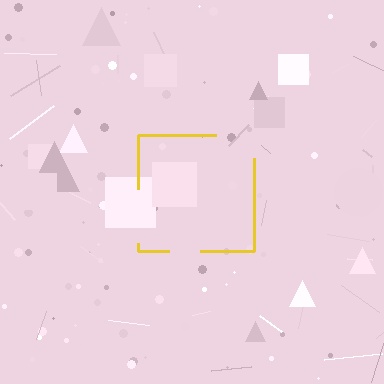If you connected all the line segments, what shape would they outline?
They would outline a square.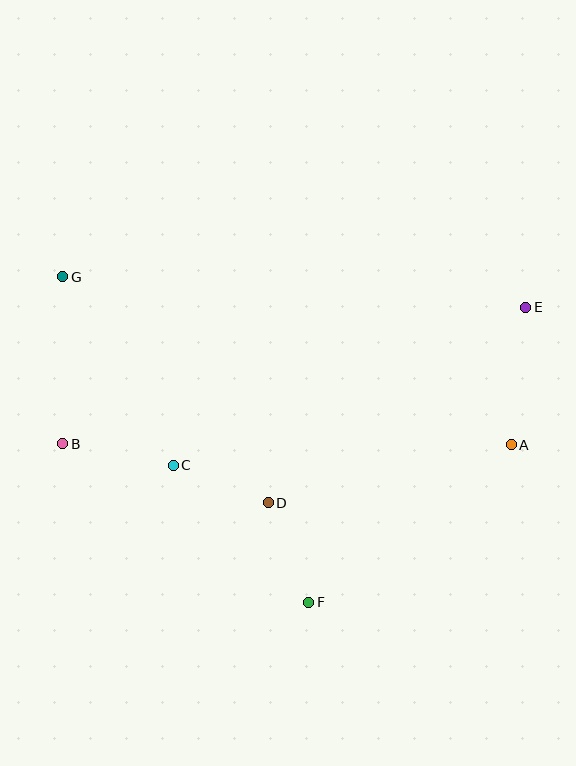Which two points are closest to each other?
Points C and D are closest to each other.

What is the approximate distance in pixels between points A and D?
The distance between A and D is approximately 250 pixels.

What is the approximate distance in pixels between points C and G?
The distance between C and G is approximately 218 pixels.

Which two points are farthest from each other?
Points B and E are farthest from each other.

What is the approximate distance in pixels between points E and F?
The distance between E and F is approximately 366 pixels.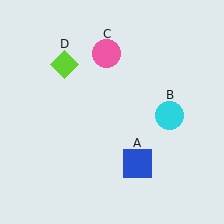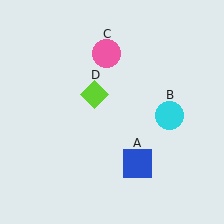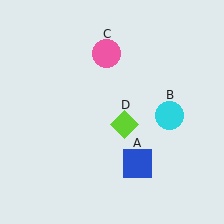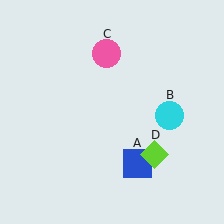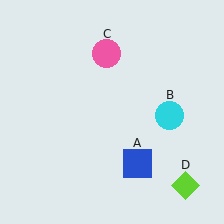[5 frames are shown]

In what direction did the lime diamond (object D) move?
The lime diamond (object D) moved down and to the right.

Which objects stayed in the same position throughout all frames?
Blue square (object A) and cyan circle (object B) and pink circle (object C) remained stationary.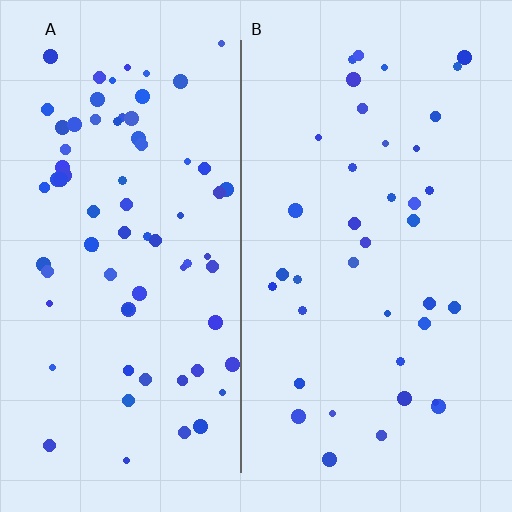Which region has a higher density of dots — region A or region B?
A (the left).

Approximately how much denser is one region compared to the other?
Approximately 1.9× — region A over region B.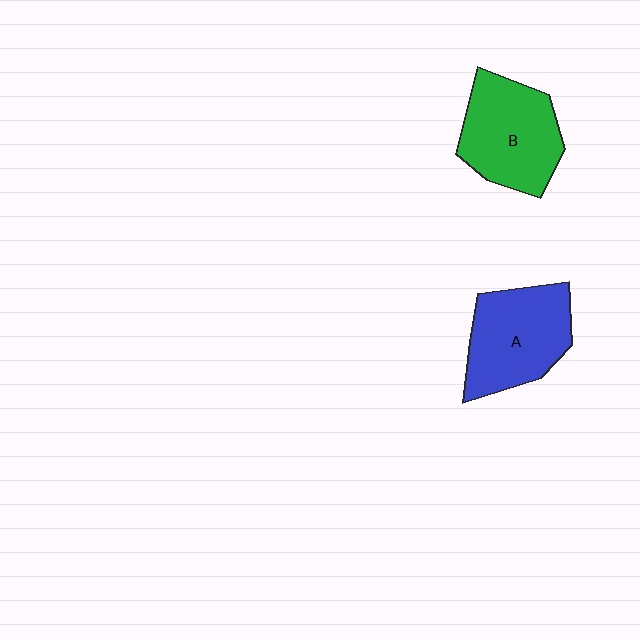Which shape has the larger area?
Shape B (green).